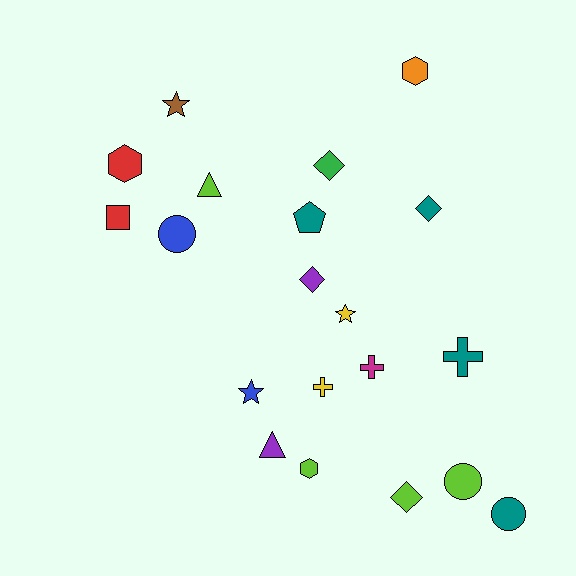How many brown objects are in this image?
There is 1 brown object.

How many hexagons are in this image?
There are 3 hexagons.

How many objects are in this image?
There are 20 objects.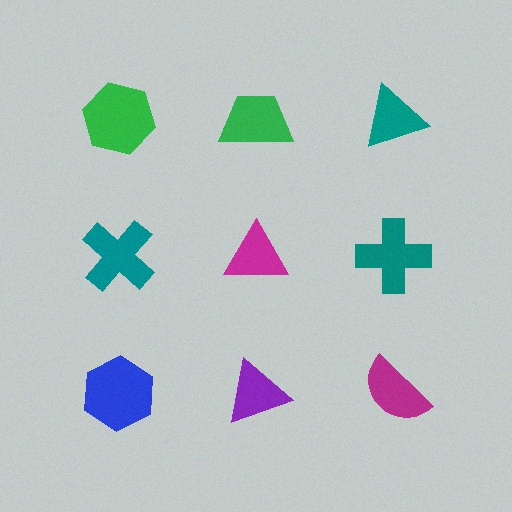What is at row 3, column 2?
A purple triangle.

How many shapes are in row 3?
3 shapes.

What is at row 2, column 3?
A teal cross.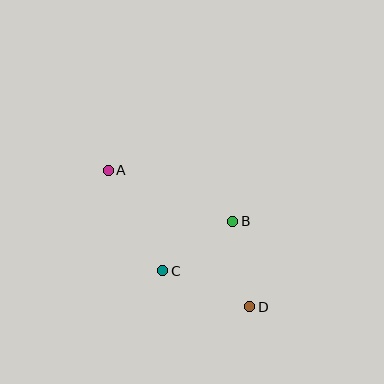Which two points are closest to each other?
Points B and C are closest to each other.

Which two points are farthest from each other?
Points A and D are farthest from each other.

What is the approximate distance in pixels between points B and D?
The distance between B and D is approximately 87 pixels.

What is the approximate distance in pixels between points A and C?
The distance between A and C is approximately 115 pixels.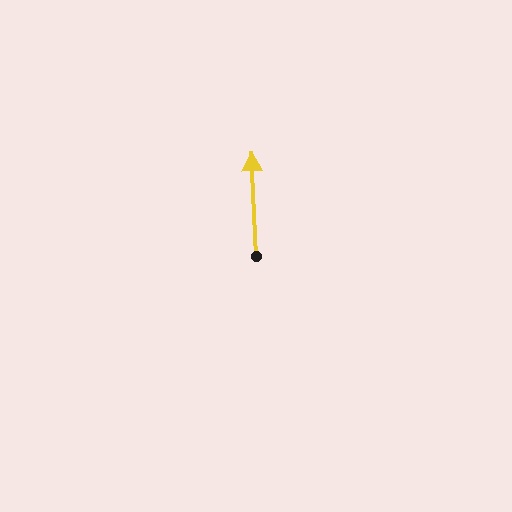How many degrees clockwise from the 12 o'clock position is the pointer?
Approximately 358 degrees.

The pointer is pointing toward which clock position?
Roughly 12 o'clock.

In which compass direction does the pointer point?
North.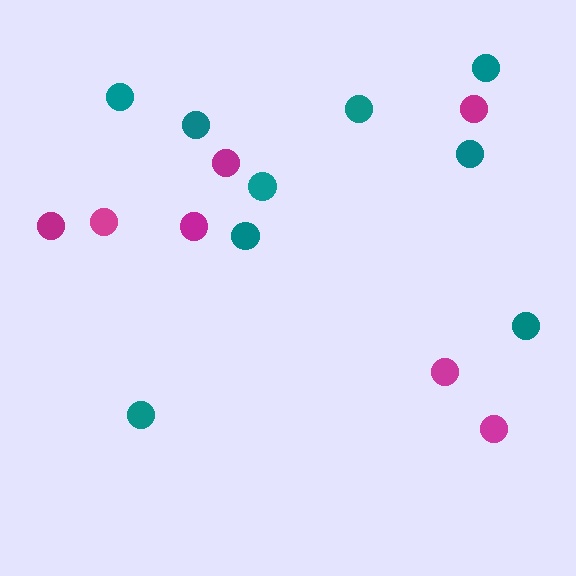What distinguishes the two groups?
There are 2 groups: one group of teal circles (9) and one group of magenta circles (7).